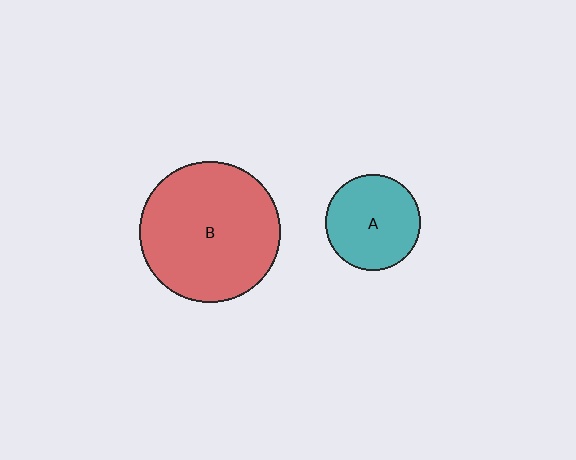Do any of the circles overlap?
No, none of the circles overlap.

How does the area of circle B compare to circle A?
Approximately 2.2 times.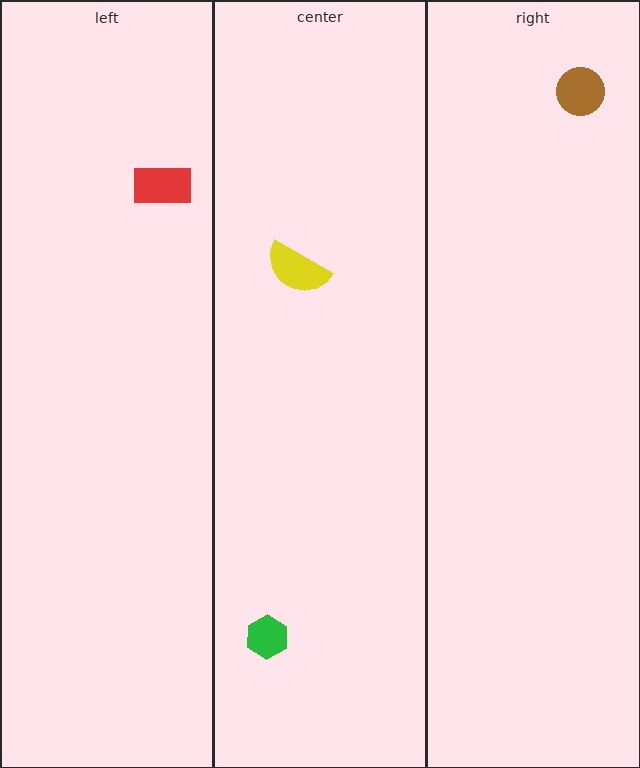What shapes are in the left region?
The red rectangle.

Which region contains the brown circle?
The right region.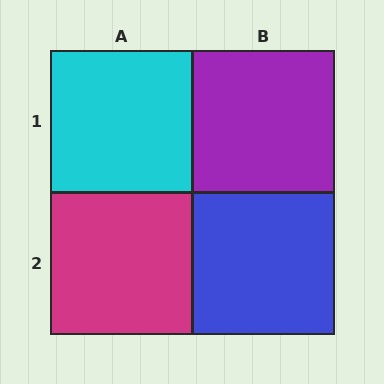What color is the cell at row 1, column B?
Purple.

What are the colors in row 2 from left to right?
Magenta, blue.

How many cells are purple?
1 cell is purple.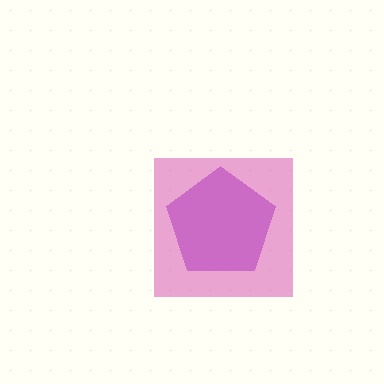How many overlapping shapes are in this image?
There are 2 overlapping shapes in the image.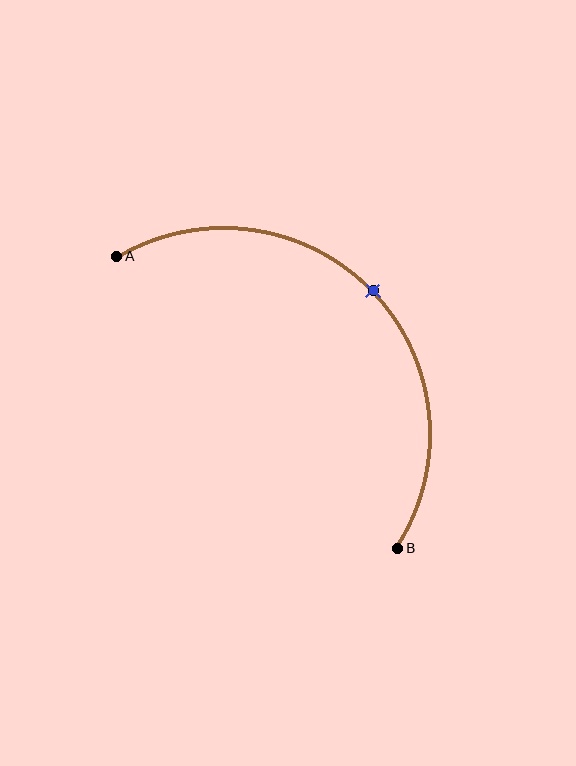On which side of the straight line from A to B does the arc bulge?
The arc bulges above and to the right of the straight line connecting A and B.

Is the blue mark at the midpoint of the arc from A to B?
Yes. The blue mark lies on the arc at equal arc-length from both A and B — it is the arc midpoint.